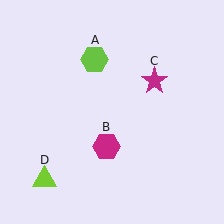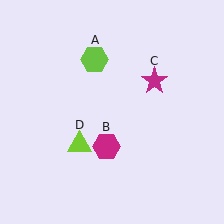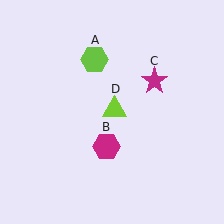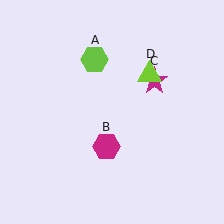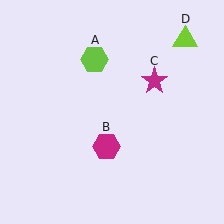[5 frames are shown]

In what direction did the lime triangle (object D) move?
The lime triangle (object D) moved up and to the right.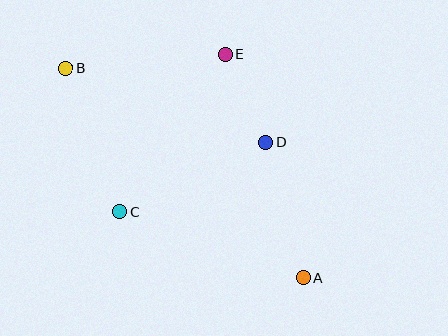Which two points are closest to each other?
Points D and E are closest to each other.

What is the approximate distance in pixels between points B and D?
The distance between B and D is approximately 213 pixels.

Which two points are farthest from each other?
Points A and B are farthest from each other.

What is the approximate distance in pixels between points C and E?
The distance between C and E is approximately 189 pixels.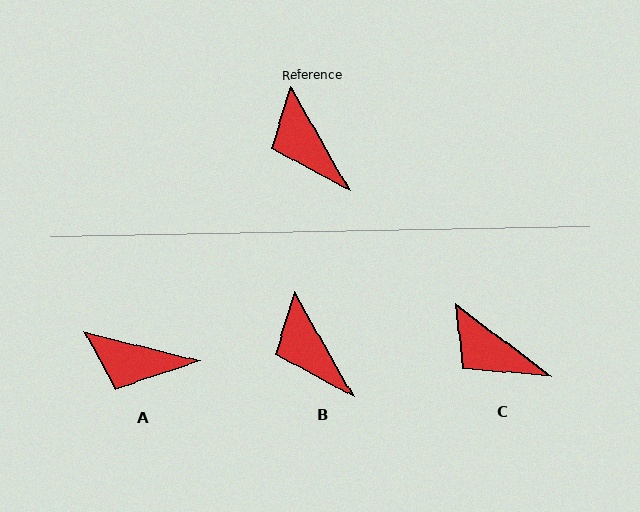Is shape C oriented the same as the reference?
No, it is off by about 23 degrees.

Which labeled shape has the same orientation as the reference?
B.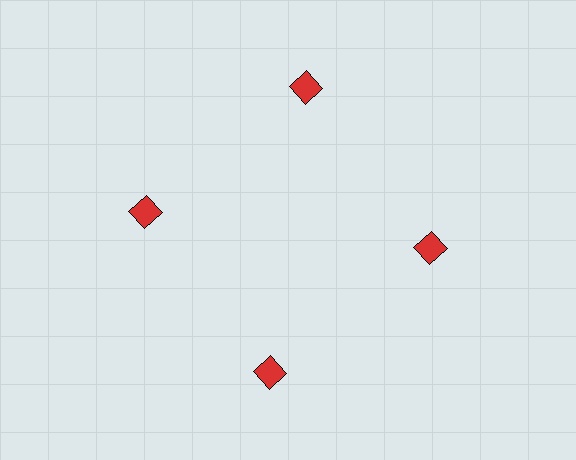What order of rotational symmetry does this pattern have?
This pattern has 4-fold rotational symmetry.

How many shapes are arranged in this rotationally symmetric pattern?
There are 4 shapes, arranged in 4 groups of 1.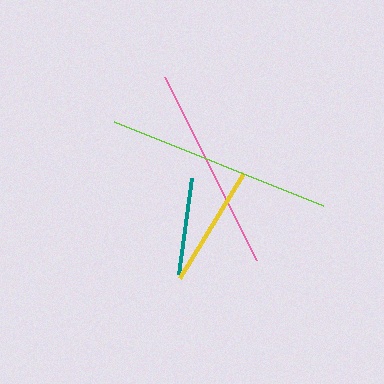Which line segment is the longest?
The lime line is the longest at approximately 225 pixels.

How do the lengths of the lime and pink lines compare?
The lime and pink lines are approximately the same length.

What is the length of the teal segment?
The teal segment is approximately 97 pixels long.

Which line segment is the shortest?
The teal line is the shortest at approximately 97 pixels.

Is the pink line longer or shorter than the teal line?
The pink line is longer than the teal line.